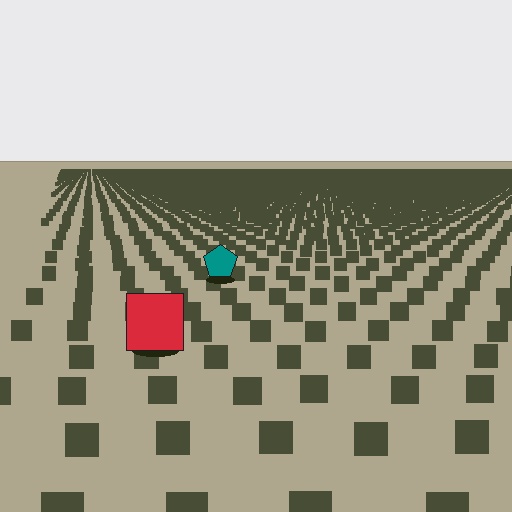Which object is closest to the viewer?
The red square is closest. The texture marks near it are larger and more spread out.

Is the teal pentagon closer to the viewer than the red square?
No. The red square is closer — you can tell from the texture gradient: the ground texture is coarser near it.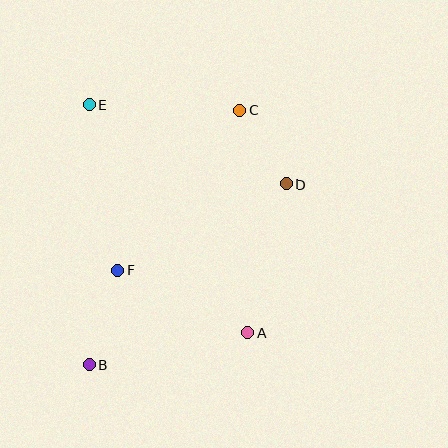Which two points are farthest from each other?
Points B and C are farthest from each other.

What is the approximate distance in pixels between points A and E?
The distance between A and E is approximately 278 pixels.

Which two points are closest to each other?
Points C and D are closest to each other.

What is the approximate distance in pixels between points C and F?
The distance between C and F is approximately 202 pixels.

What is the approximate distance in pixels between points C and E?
The distance between C and E is approximately 151 pixels.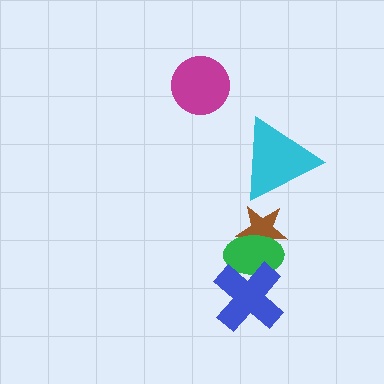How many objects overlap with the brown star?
1 object overlaps with the brown star.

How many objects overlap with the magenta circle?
0 objects overlap with the magenta circle.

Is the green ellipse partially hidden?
Yes, it is partially covered by another shape.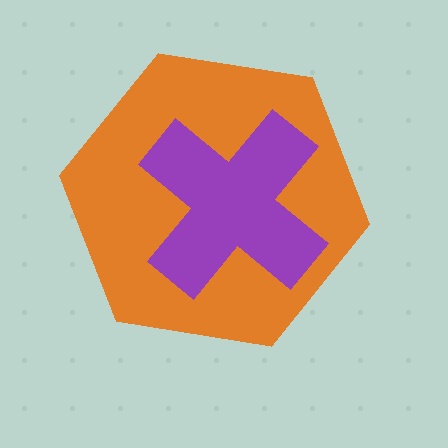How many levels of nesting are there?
2.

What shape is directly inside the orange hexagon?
The purple cross.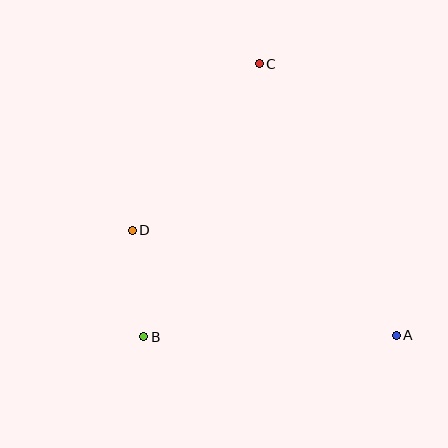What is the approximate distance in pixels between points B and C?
The distance between B and C is approximately 296 pixels.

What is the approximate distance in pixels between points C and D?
The distance between C and D is approximately 209 pixels.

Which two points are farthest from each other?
Points A and C are farthest from each other.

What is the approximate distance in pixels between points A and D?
The distance between A and D is approximately 284 pixels.